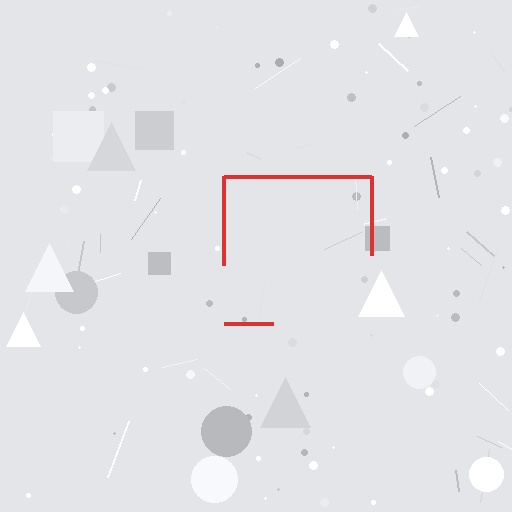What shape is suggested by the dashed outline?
The dashed outline suggests a square.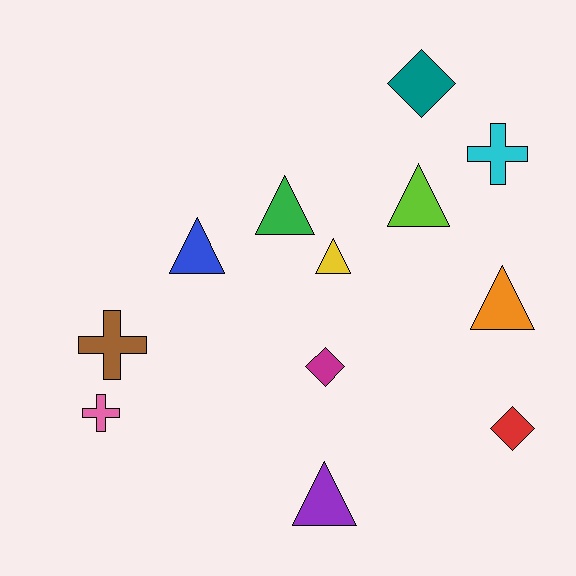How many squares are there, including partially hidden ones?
There are no squares.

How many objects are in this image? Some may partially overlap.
There are 12 objects.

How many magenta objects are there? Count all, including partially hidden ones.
There is 1 magenta object.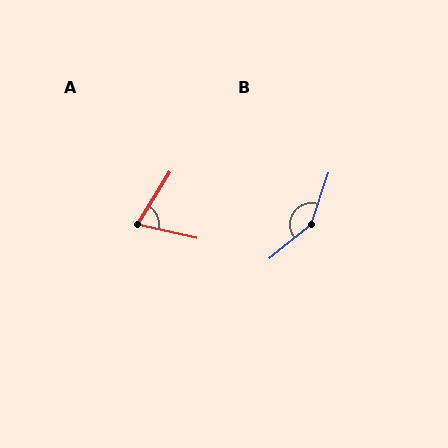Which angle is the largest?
B, at approximately 147 degrees.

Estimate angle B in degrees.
Approximately 147 degrees.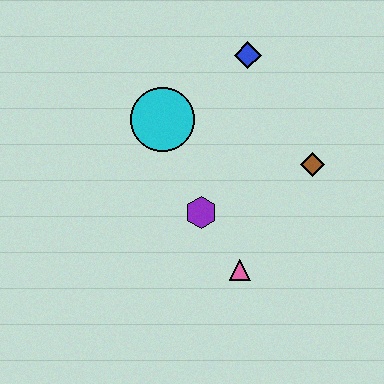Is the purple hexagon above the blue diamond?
No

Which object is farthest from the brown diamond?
The cyan circle is farthest from the brown diamond.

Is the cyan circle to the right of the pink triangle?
No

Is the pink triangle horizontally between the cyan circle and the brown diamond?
Yes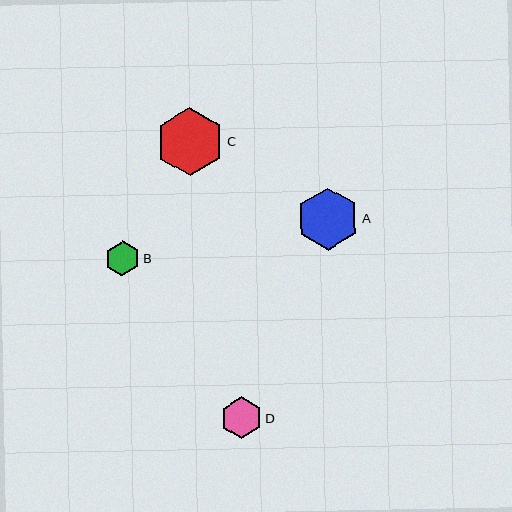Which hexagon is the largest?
Hexagon C is the largest with a size of approximately 68 pixels.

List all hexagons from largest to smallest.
From largest to smallest: C, A, D, B.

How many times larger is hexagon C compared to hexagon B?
Hexagon C is approximately 1.9 times the size of hexagon B.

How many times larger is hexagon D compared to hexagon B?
Hexagon D is approximately 1.2 times the size of hexagon B.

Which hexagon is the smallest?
Hexagon B is the smallest with a size of approximately 35 pixels.